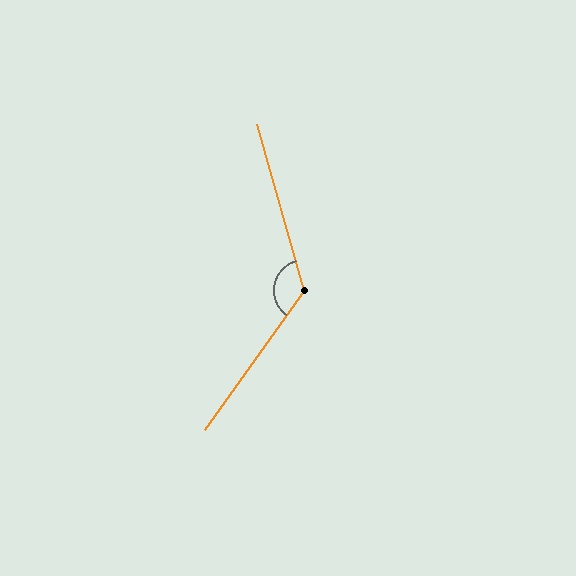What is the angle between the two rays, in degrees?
Approximately 129 degrees.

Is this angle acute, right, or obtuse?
It is obtuse.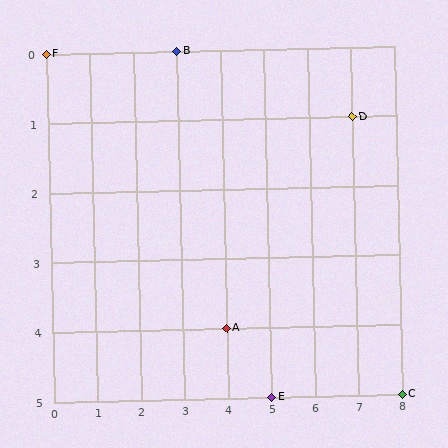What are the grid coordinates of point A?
Point A is at grid coordinates (4, 4).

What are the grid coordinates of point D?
Point D is at grid coordinates (7, 1).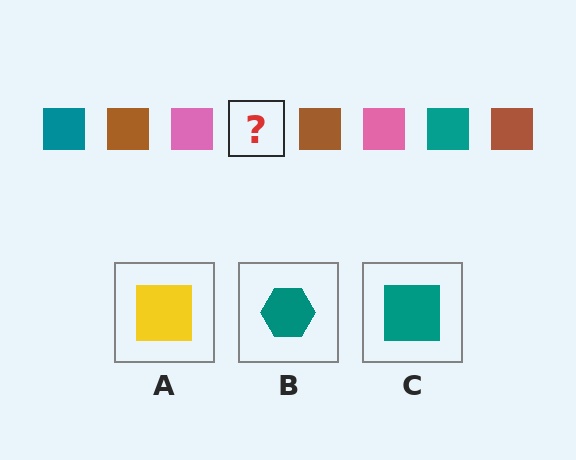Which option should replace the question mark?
Option C.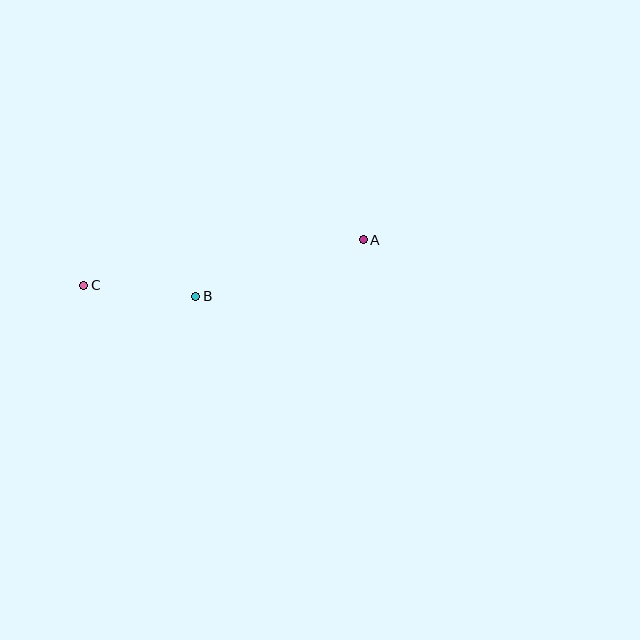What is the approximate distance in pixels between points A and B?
The distance between A and B is approximately 177 pixels.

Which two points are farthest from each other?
Points A and C are farthest from each other.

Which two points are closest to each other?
Points B and C are closest to each other.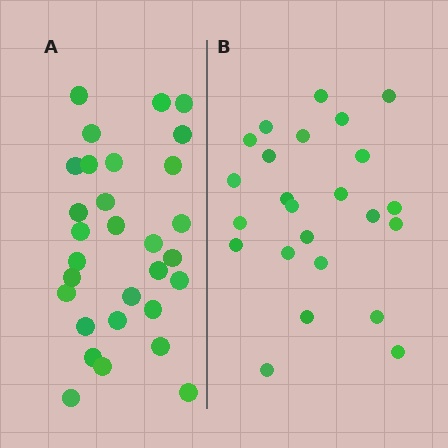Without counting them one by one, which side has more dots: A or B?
Region A (the left region) has more dots.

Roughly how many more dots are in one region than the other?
Region A has about 6 more dots than region B.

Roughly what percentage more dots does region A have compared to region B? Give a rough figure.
About 25% more.